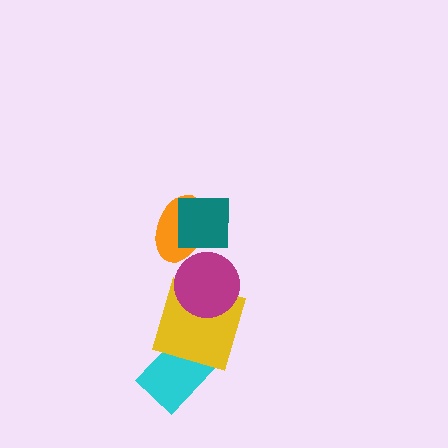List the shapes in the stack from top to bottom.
From top to bottom: the teal square, the orange ellipse, the magenta circle, the yellow square, the cyan rectangle.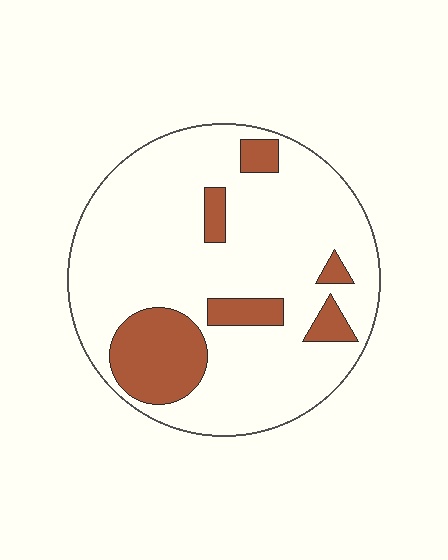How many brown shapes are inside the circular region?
6.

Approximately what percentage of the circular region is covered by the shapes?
Approximately 20%.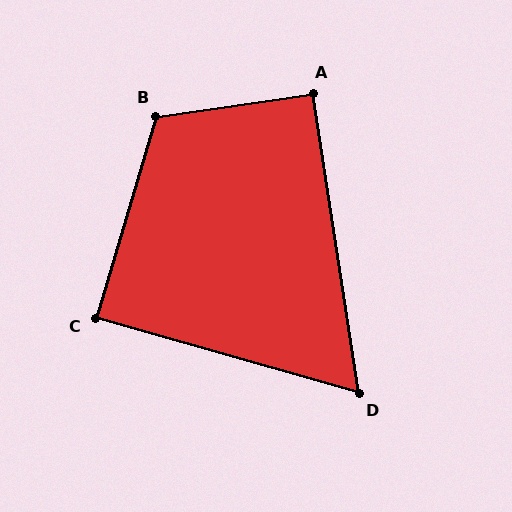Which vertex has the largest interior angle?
B, at approximately 115 degrees.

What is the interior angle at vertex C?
Approximately 89 degrees (approximately right).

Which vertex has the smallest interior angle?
D, at approximately 65 degrees.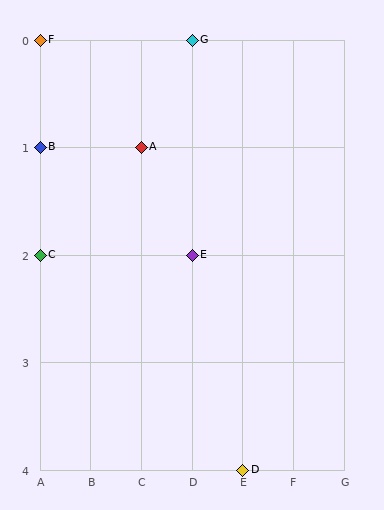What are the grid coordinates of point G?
Point G is at grid coordinates (D, 0).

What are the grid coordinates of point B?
Point B is at grid coordinates (A, 1).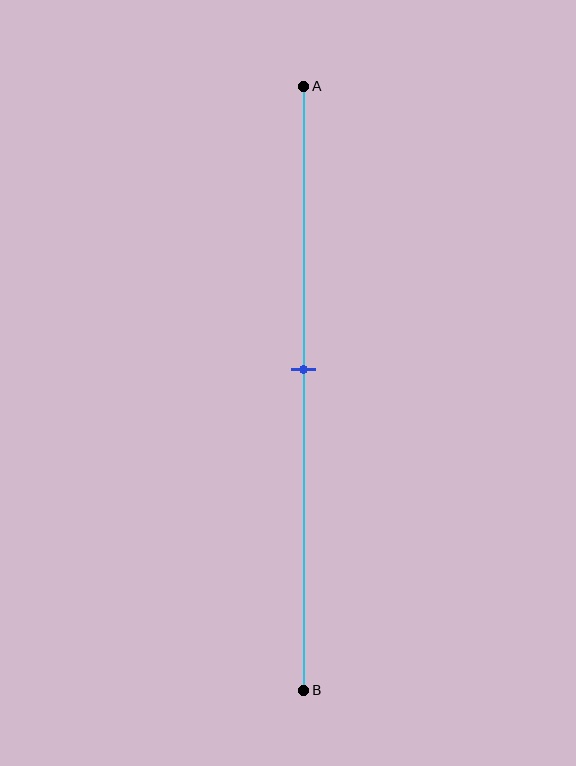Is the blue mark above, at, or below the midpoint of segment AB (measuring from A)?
The blue mark is above the midpoint of segment AB.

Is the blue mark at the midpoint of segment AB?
No, the mark is at about 45% from A, not at the 50% midpoint.